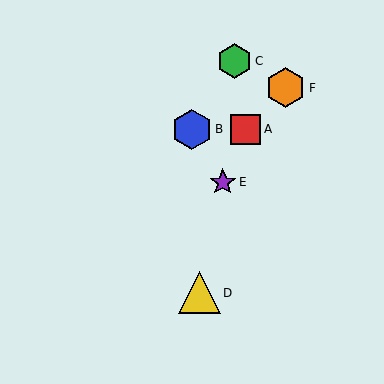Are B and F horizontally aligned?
No, B is at y≈129 and F is at y≈88.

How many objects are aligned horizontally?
2 objects (A, B) are aligned horizontally.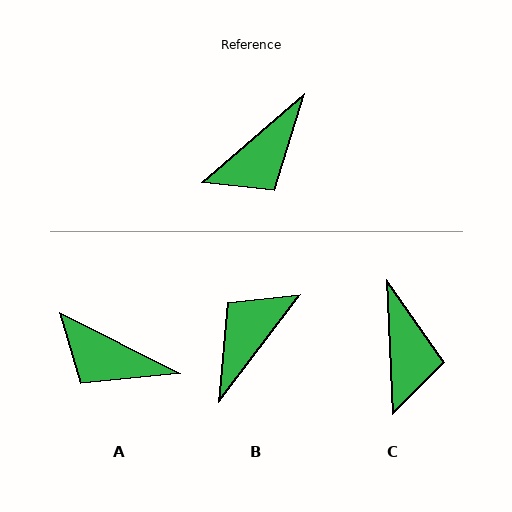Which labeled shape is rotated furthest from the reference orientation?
B, about 168 degrees away.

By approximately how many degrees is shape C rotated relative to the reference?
Approximately 52 degrees counter-clockwise.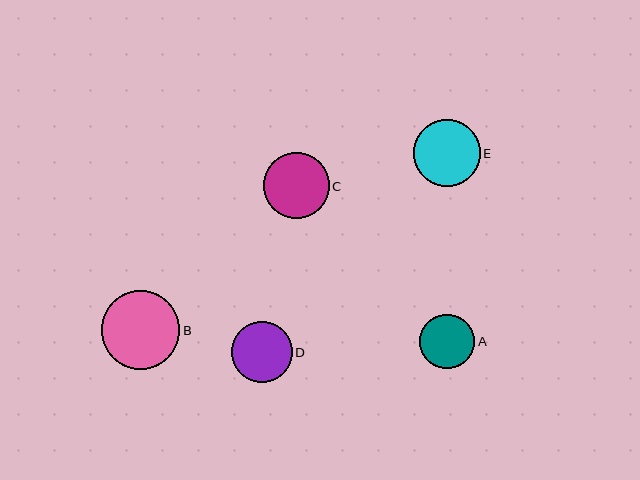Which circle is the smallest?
Circle A is the smallest with a size of approximately 55 pixels.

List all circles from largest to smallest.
From largest to smallest: B, E, C, D, A.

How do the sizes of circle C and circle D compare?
Circle C and circle D are approximately the same size.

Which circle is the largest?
Circle B is the largest with a size of approximately 78 pixels.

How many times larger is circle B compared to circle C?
Circle B is approximately 1.2 times the size of circle C.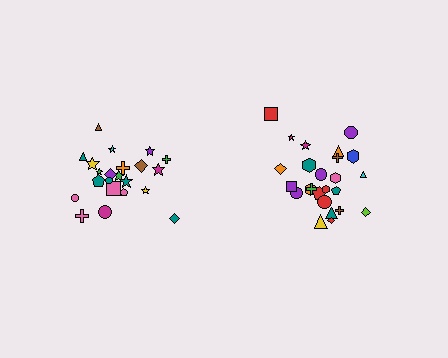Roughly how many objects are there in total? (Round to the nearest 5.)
Roughly 45 objects in total.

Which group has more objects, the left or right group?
The right group.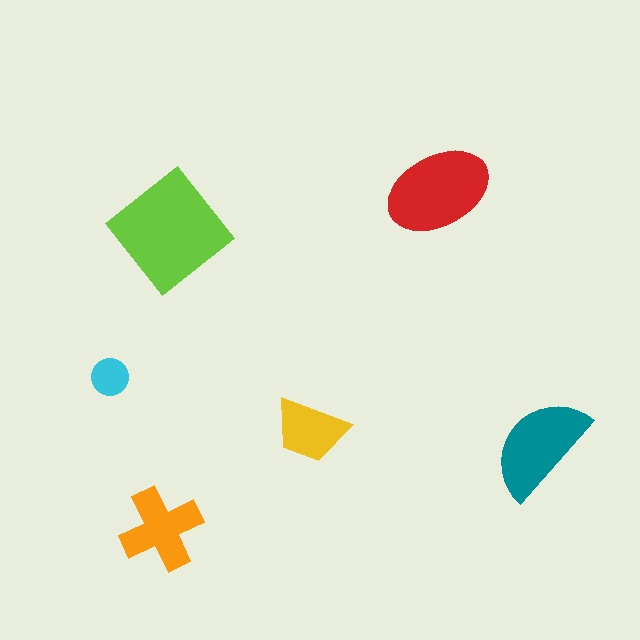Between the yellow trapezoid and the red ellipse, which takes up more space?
The red ellipse.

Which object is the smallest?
The cyan circle.